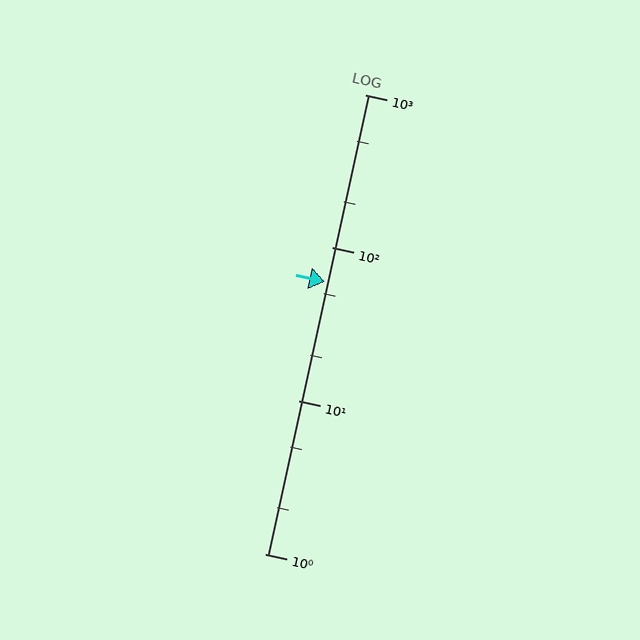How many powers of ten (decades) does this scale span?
The scale spans 3 decades, from 1 to 1000.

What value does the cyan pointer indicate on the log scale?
The pointer indicates approximately 60.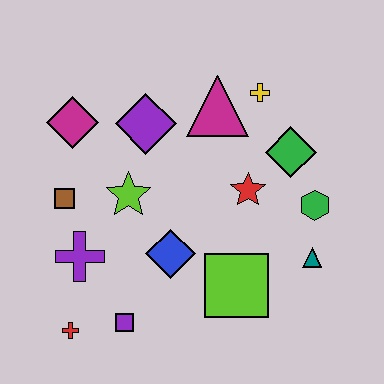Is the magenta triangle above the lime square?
Yes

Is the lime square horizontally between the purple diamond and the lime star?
No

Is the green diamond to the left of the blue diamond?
No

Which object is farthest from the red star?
The red cross is farthest from the red star.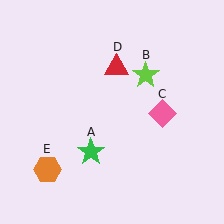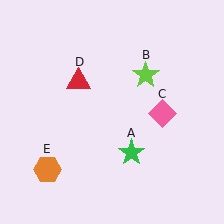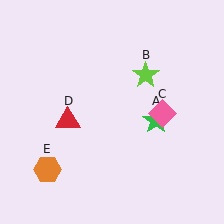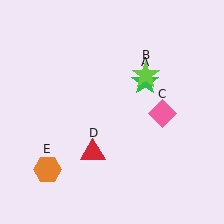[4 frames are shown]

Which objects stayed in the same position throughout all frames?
Lime star (object B) and pink diamond (object C) and orange hexagon (object E) remained stationary.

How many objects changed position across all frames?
2 objects changed position: green star (object A), red triangle (object D).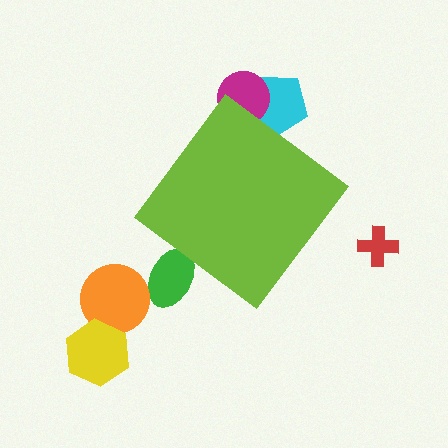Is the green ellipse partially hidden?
Yes, the green ellipse is partially hidden behind the lime diamond.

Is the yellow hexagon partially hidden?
No, the yellow hexagon is fully visible.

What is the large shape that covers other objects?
A lime diamond.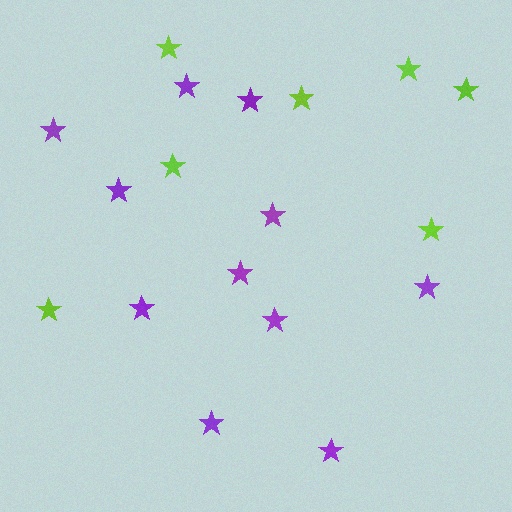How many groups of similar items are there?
There are 2 groups: one group of purple stars (11) and one group of lime stars (7).